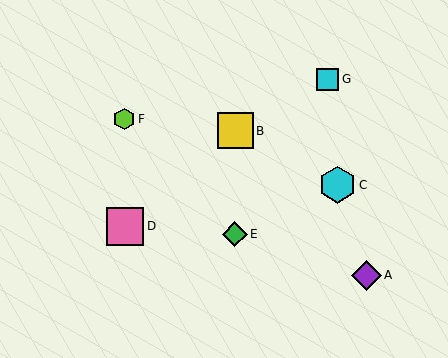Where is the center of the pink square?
The center of the pink square is at (125, 226).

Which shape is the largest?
The pink square (labeled D) is the largest.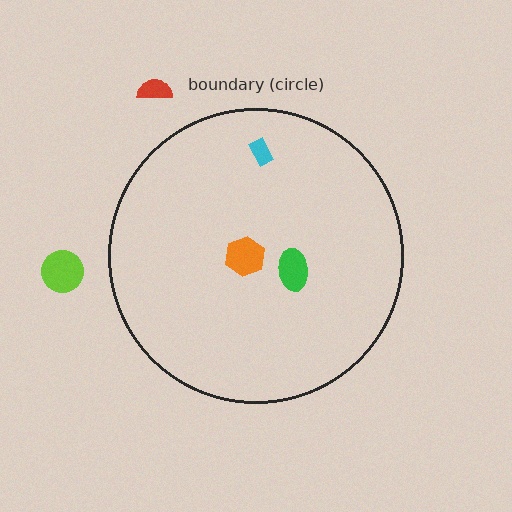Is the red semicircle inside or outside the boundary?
Outside.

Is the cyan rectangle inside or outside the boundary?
Inside.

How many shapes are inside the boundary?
3 inside, 2 outside.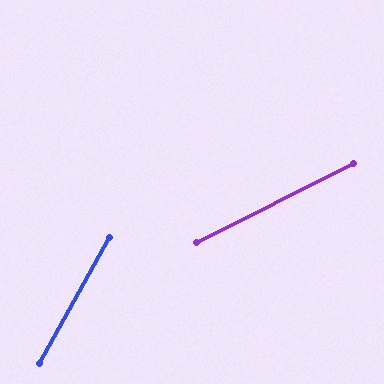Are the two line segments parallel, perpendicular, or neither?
Neither parallel nor perpendicular — they differ by about 35°.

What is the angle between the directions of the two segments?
Approximately 35 degrees.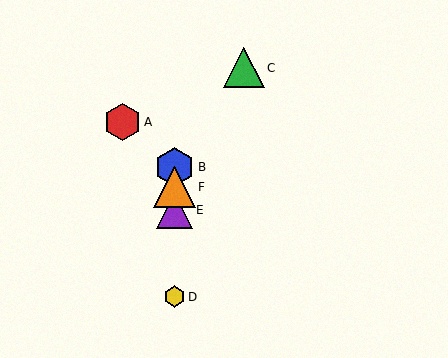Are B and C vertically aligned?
No, B is at x≈175 and C is at x≈244.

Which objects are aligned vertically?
Objects B, D, E, F are aligned vertically.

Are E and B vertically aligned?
Yes, both are at x≈175.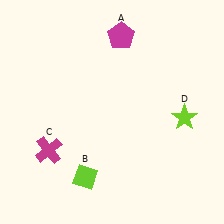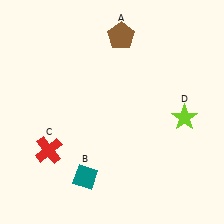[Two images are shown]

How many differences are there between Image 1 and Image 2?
There are 3 differences between the two images.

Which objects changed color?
A changed from magenta to brown. B changed from lime to teal. C changed from magenta to red.